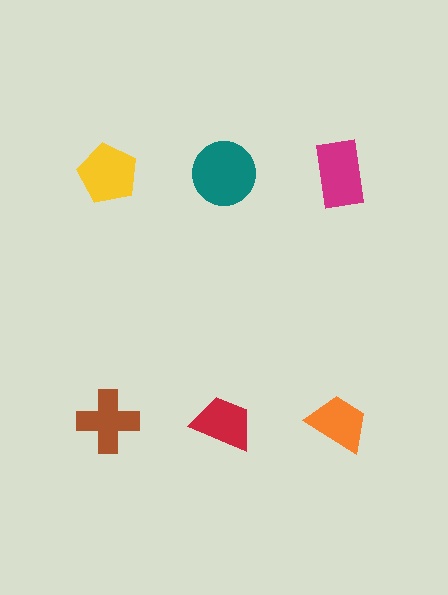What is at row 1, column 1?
A yellow pentagon.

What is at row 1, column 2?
A teal circle.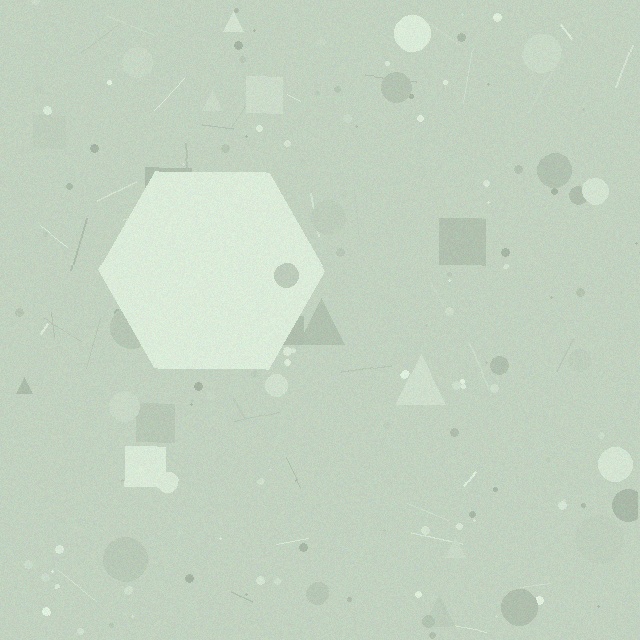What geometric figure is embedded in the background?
A hexagon is embedded in the background.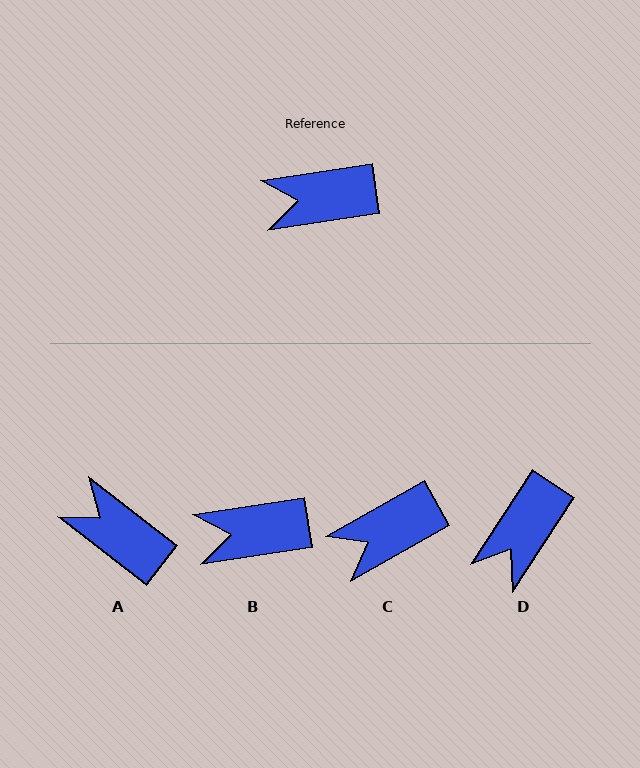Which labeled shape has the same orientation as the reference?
B.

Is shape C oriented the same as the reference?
No, it is off by about 21 degrees.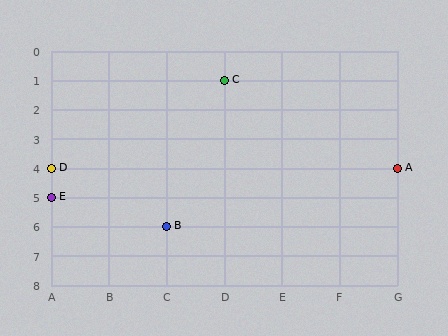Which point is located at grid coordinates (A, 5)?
Point E is at (A, 5).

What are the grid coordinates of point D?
Point D is at grid coordinates (A, 4).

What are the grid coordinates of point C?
Point C is at grid coordinates (D, 1).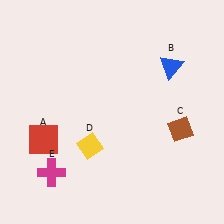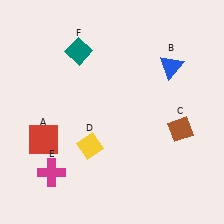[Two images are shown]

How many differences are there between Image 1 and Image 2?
There is 1 difference between the two images.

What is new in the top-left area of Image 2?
A teal diamond (F) was added in the top-left area of Image 2.